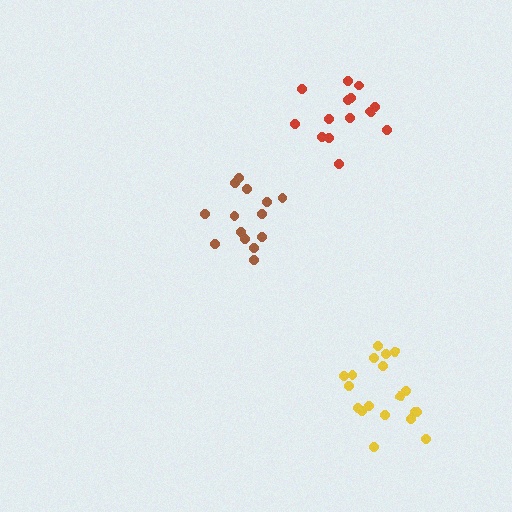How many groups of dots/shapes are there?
There are 3 groups.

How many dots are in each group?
Group 1: 14 dots, Group 2: 15 dots, Group 3: 19 dots (48 total).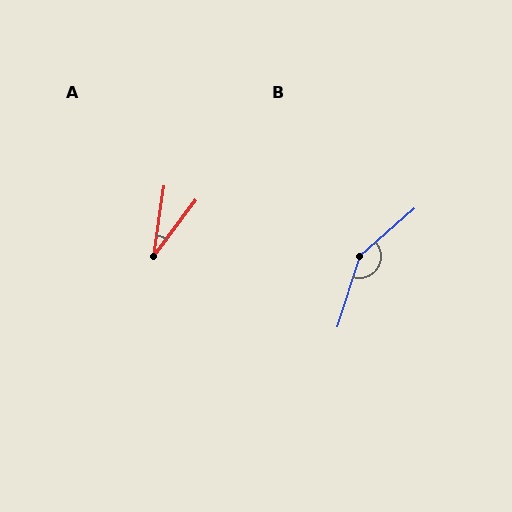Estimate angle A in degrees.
Approximately 28 degrees.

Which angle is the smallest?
A, at approximately 28 degrees.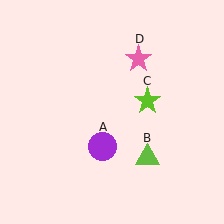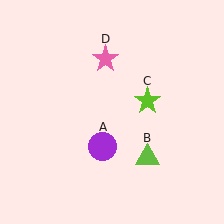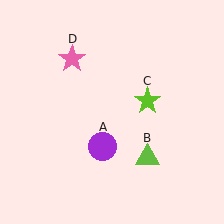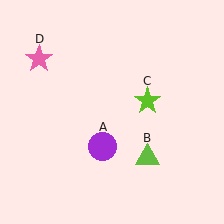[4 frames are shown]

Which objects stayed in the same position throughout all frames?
Purple circle (object A) and lime triangle (object B) and lime star (object C) remained stationary.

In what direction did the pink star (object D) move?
The pink star (object D) moved left.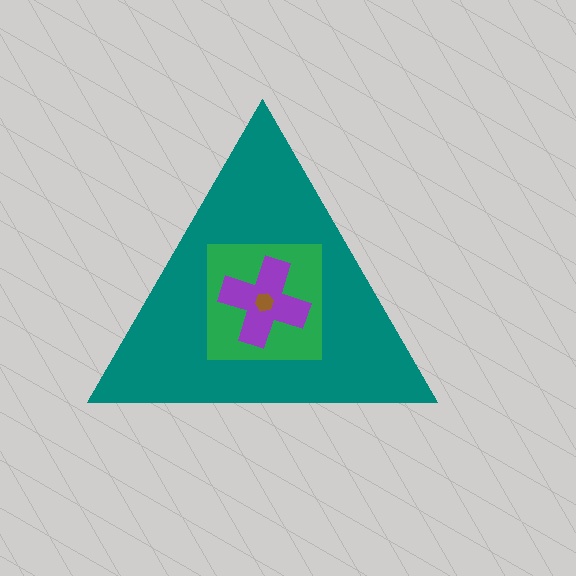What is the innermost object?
The brown hexagon.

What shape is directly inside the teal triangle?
The green square.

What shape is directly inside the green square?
The purple cross.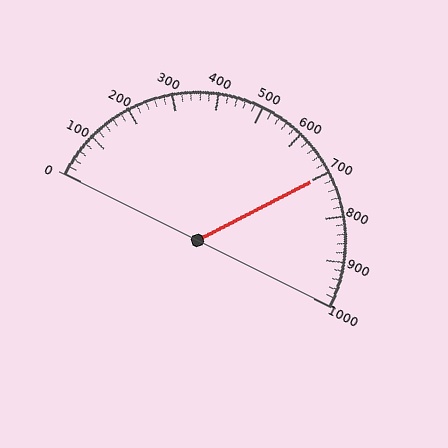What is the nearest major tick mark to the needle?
The nearest major tick mark is 700.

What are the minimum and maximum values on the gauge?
The gauge ranges from 0 to 1000.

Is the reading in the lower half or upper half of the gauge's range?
The reading is in the upper half of the range (0 to 1000).